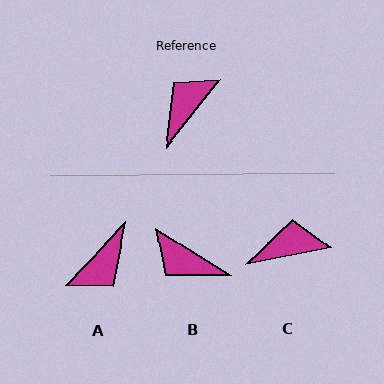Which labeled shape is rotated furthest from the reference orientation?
A, about 176 degrees away.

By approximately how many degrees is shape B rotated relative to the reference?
Approximately 97 degrees counter-clockwise.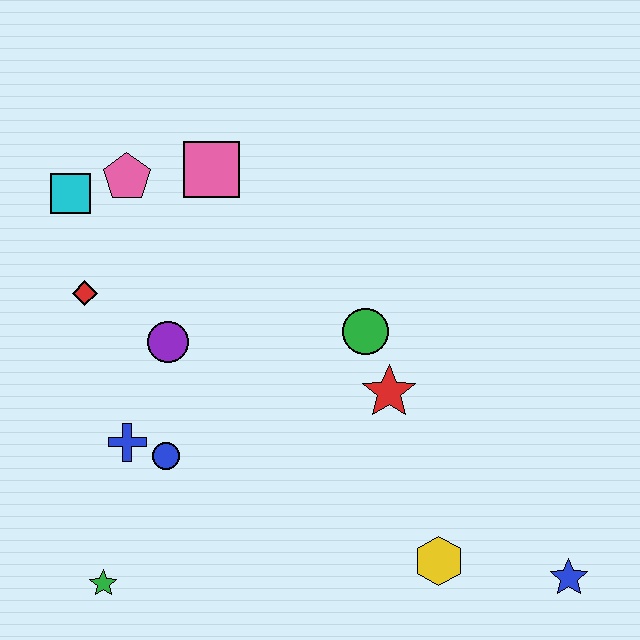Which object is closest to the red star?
The green circle is closest to the red star.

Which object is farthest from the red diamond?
The blue star is farthest from the red diamond.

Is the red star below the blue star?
No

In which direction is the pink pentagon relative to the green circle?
The pink pentagon is to the left of the green circle.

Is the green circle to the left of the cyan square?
No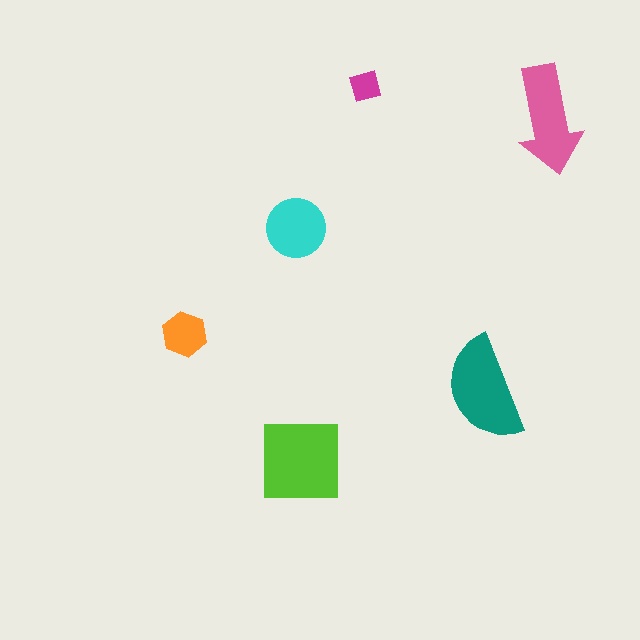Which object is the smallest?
The magenta square.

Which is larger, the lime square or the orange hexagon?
The lime square.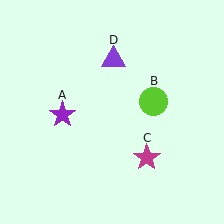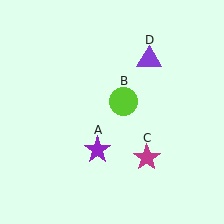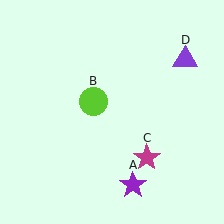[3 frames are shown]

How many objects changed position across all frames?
3 objects changed position: purple star (object A), lime circle (object B), purple triangle (object D).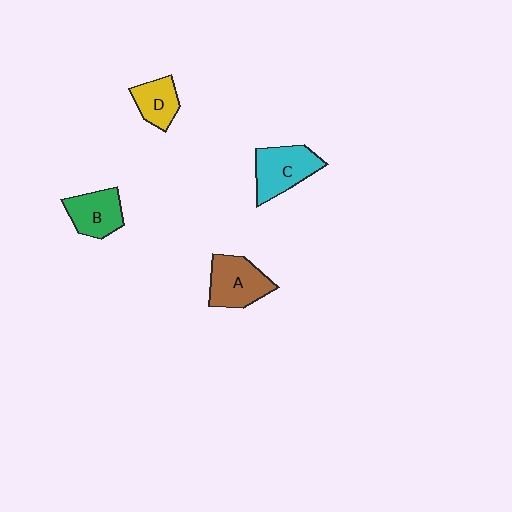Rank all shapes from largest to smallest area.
From largest to smallest: C (cyan), A (brown), B (green), D (yellow).